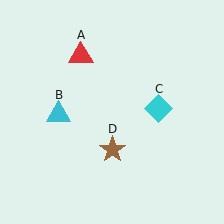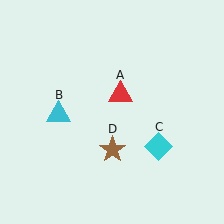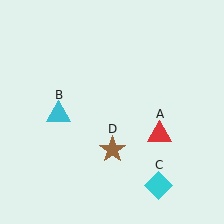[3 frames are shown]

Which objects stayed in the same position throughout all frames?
Cyan triangle (object B) and brown star (object D) remained stationary.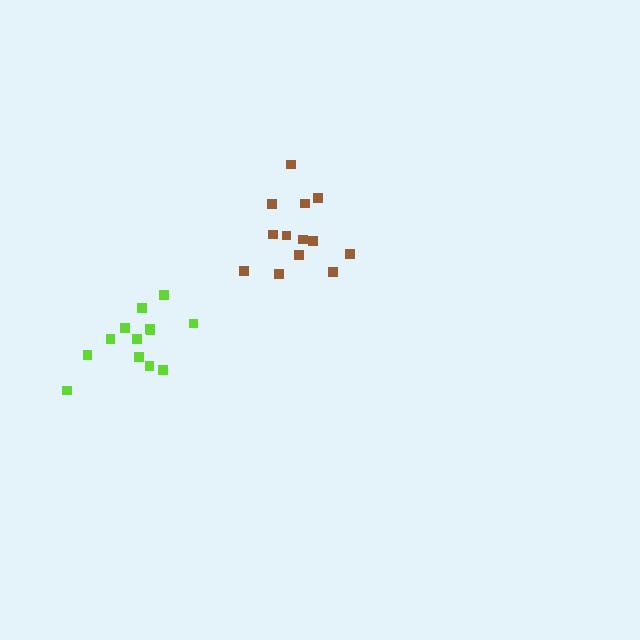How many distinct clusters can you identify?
There are 2 distinct clusters.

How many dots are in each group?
Group 1: 13 dots, Group 2: 13 dots (26 total).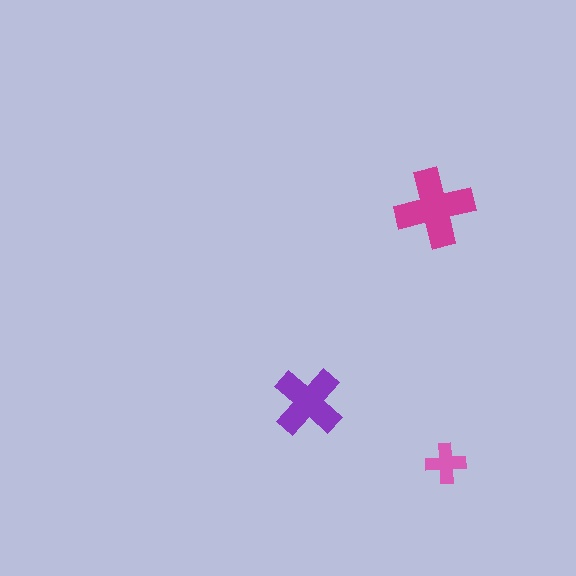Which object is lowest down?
The pink cross is bottommost.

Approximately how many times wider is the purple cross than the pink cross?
About 2 times wider.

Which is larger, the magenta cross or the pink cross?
The magenta one.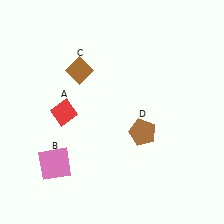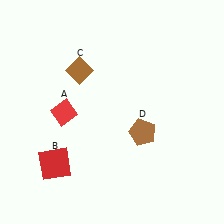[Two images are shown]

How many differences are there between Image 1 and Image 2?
There is 1 difference between the two images.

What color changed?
The square (B) changed from pink in Image 1 to red in Image 2.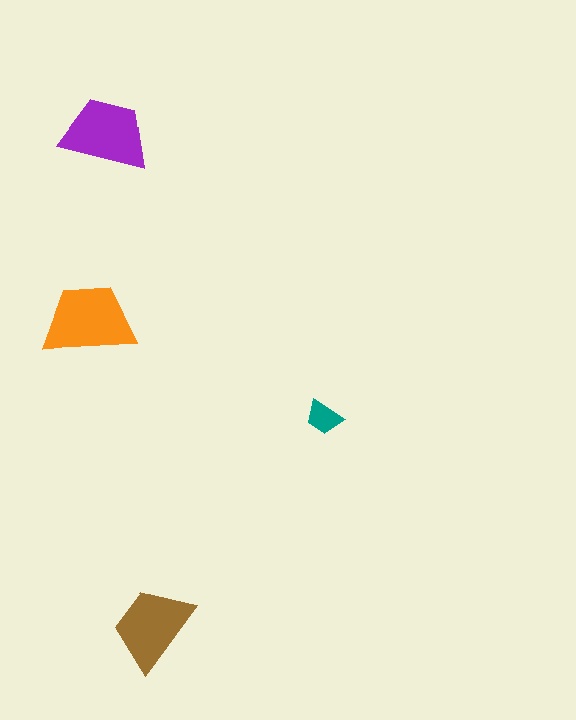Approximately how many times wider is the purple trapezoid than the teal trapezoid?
About 2.5 times wider.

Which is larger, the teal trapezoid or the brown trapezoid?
The brown one.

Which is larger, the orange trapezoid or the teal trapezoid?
The orange one.